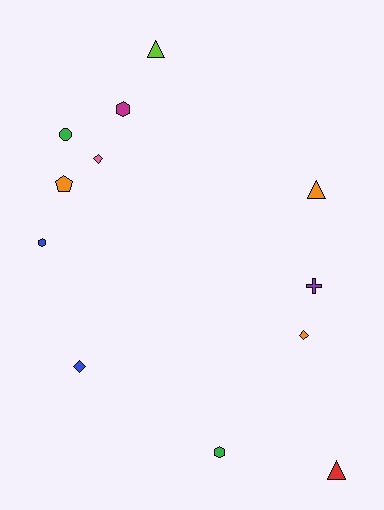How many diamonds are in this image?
There are 3 diamonds.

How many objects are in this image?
There are 12 objects.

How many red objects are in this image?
There is 1 red object.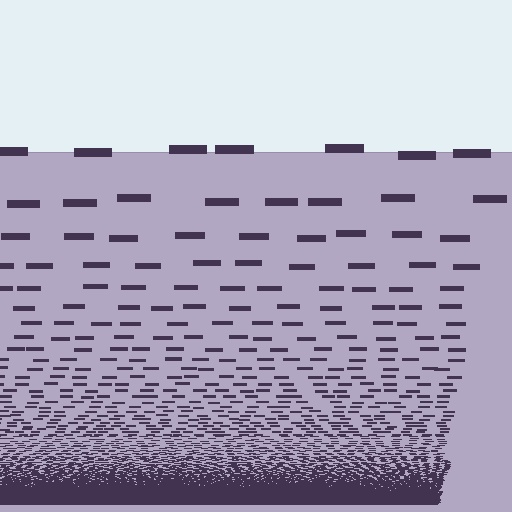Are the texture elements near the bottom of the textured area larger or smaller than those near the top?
Smaller. The gradient is inverted — elements near the bottom are smaller and denser.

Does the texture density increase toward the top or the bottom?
Density increases toward the bottom.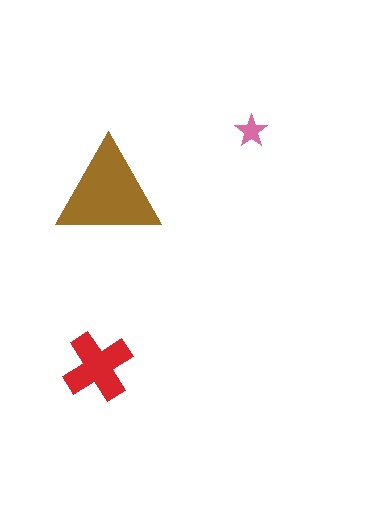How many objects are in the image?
There are 3 objects in the image.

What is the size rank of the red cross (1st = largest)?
2nd.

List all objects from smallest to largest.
The pink star, the red cross, the brown triangle.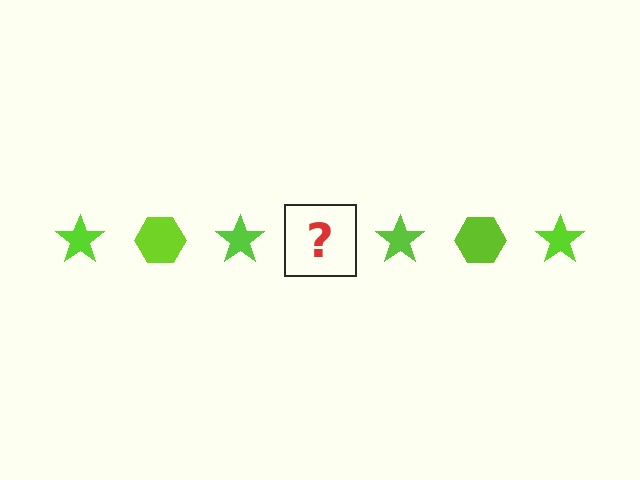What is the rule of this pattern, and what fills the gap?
The rule is that the pattern cycles through star, hexagon shapes in lime. The gap should be filled with a lime hexagon.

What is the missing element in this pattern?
The missing element is a lime hexagon.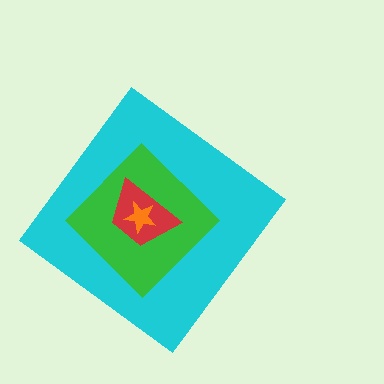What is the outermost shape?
The cyan diamond.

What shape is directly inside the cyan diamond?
The green diamond.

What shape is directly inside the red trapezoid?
The orange star.